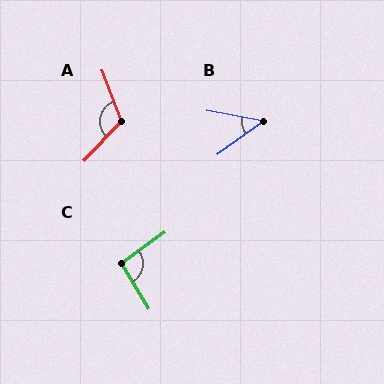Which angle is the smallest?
B, at approximately 46 degrees.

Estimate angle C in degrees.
Approximately 95 degrees.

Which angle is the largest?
A, at approximately 115 degrees.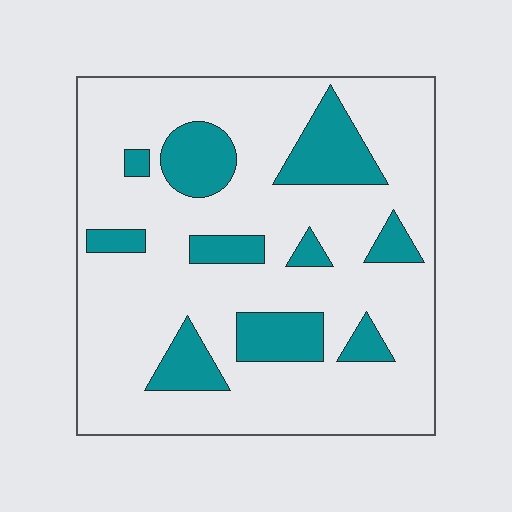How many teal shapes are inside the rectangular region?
10.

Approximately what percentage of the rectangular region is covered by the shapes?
Approximately 20%.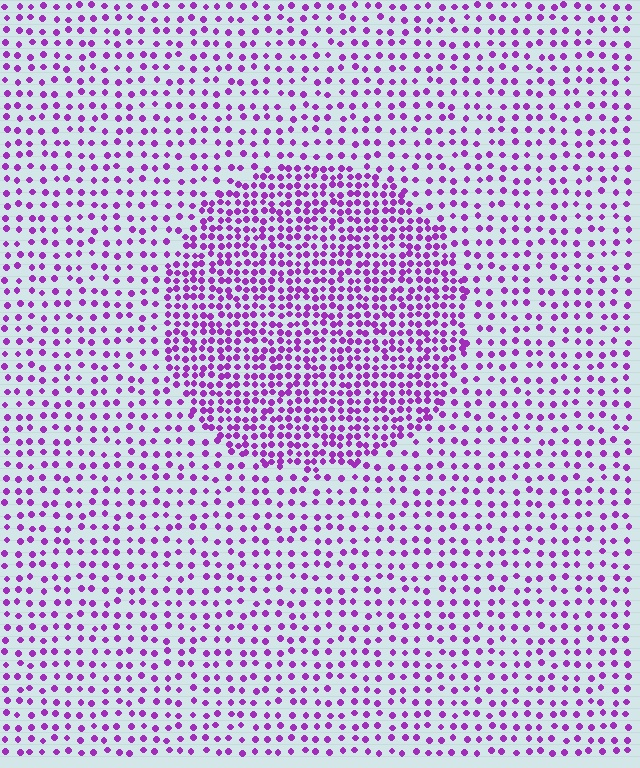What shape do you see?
I see a circle.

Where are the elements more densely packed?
The elements are more densely packed inside the circle boundary.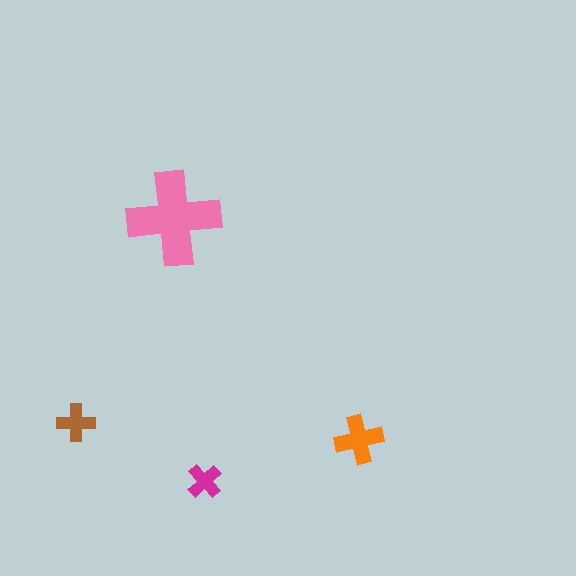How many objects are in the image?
There are 4 objects in the image.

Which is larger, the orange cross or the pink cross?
The pink one.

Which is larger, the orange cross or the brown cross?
The orange one.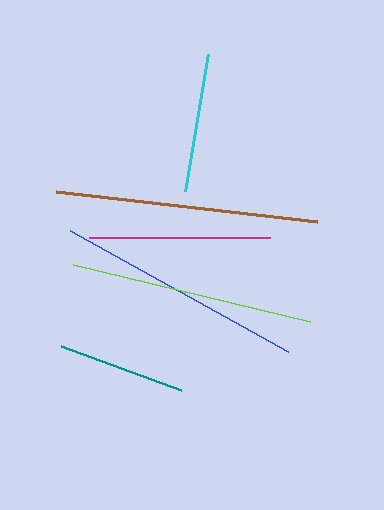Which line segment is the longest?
The brown line is the longest at approximately 263 pixels.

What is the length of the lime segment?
The lime segment is approximately 244 pixels long.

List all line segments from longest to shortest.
From longest to shortest: brown, blue, lime, magenta, cyan, teal.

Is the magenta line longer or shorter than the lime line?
The lime line is longer than the magenta line.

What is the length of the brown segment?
The brown segment is approximately 263 pixels long.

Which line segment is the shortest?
The teal line is the shortest at approximately 127 pixels.